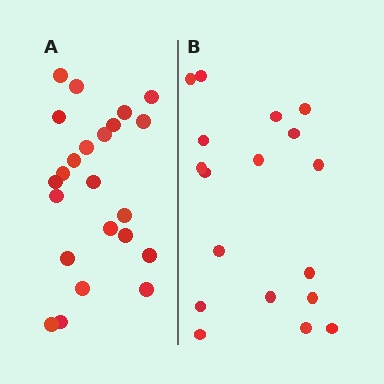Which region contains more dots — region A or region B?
Region A (the left region) has more dots.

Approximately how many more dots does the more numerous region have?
Region A has about 5 more dots than region B.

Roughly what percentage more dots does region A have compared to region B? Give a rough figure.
About 30% more.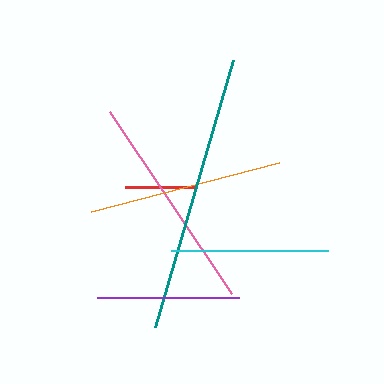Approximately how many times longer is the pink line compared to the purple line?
The pink line is approximately 1.5 times the length of the purple line.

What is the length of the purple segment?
The purple segment is approximately 142 pixels long.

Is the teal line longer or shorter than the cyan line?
The teal line is longer than the cyan line.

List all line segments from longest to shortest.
From longest to shortest: teal, pink, orange, cyan, purple, red.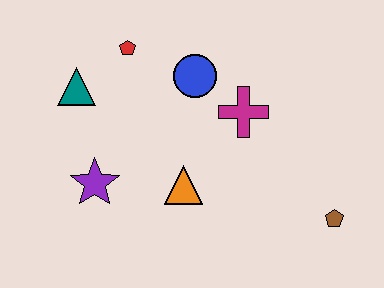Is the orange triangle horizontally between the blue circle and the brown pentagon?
No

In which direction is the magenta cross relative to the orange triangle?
The magenta cross is above the orange triangle.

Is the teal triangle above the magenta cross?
Yes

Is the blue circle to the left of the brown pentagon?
Yes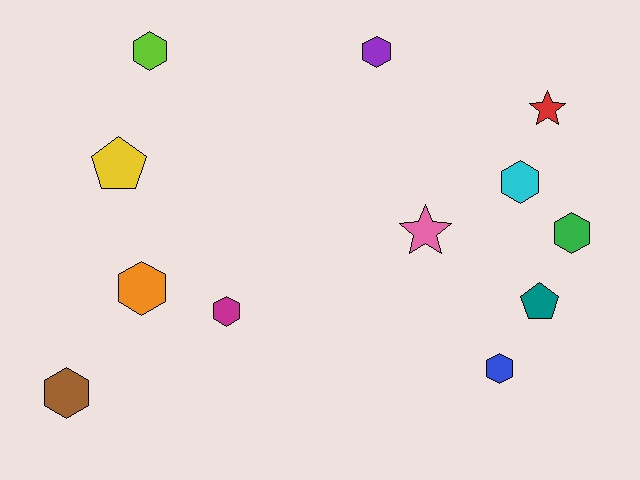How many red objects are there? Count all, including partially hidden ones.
There is 1 red object.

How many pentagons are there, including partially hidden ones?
There are 2 pentagons.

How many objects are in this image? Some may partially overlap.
There are 12 objects.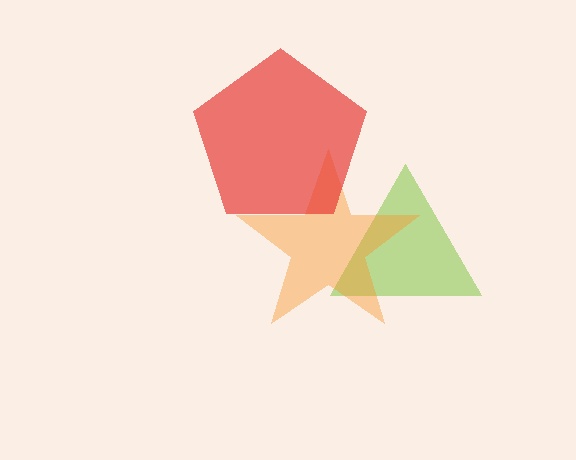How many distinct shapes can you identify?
There are 3 distinct shapes: a lime triangle, an orange star, a red pentagon.